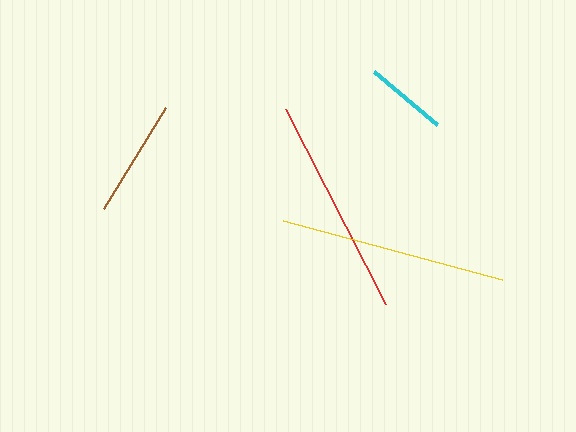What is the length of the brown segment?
The brown segment is approximately 118 pixels long.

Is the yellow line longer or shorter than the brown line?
The yellow line is longer than the brown line.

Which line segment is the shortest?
The cyan line is the shortest at approximately 82 pixels.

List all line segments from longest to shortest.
From longest to shortest: yellow, red, brown, cyan.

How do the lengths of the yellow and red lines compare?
The yellow and red lines are approximately the same length.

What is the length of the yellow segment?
The yellow segment is approximately 226 pixels long.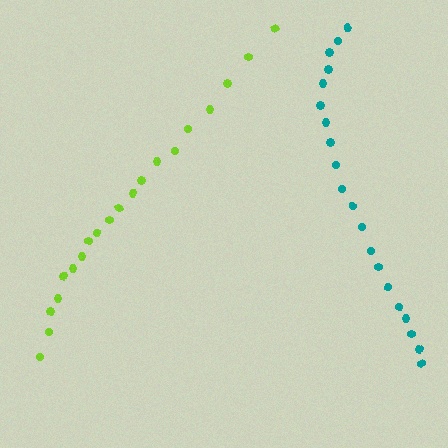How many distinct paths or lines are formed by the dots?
There are 2 distinct paths.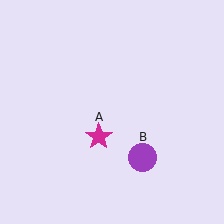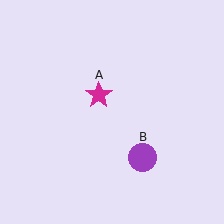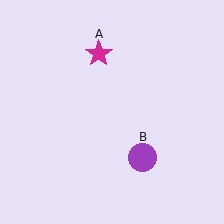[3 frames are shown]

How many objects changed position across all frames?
1 object changed position: magenta star (object A).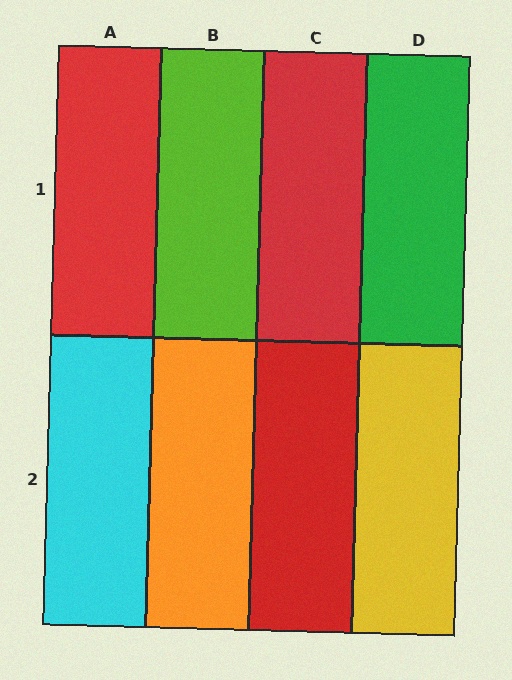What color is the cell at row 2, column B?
Orange.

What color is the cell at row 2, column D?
Yellow.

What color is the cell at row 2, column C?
Red.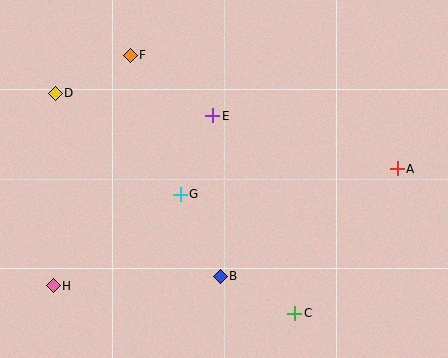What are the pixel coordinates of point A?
Point A is at (397, 169).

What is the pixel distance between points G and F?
The distance between G and F is 147 pixels.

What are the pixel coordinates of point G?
Point G is at (180, 194).